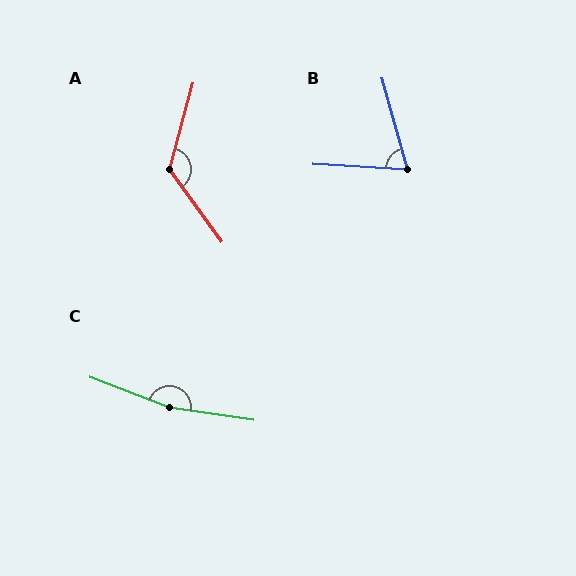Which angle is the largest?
C, at approximately 168 degrees.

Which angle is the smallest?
B, at approximately 71 degrees.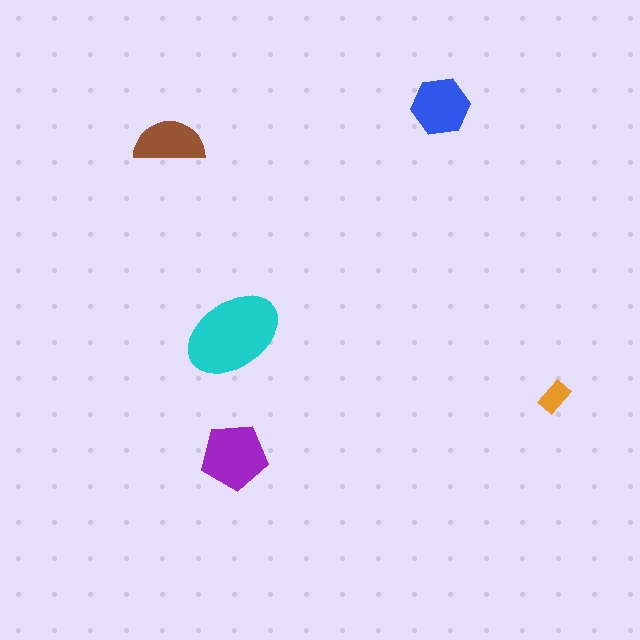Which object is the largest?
The cyan ellipse.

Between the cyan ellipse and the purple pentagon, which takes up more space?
The cyan ellipse.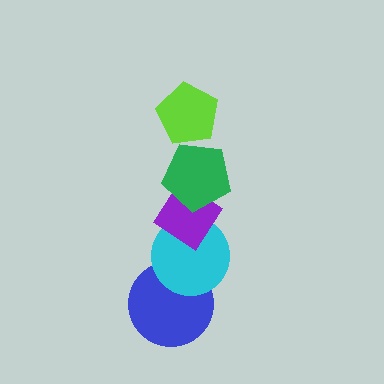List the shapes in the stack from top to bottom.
From top to bottom: the lime pentagon, the green pentagon, the purple diamond, the cyan circle, the blue circle.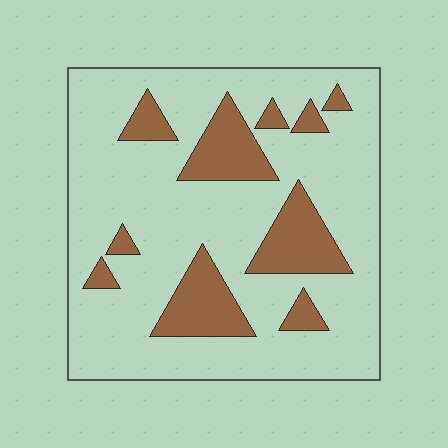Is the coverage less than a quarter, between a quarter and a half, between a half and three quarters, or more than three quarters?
Less than a quarter.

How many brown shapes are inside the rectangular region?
10.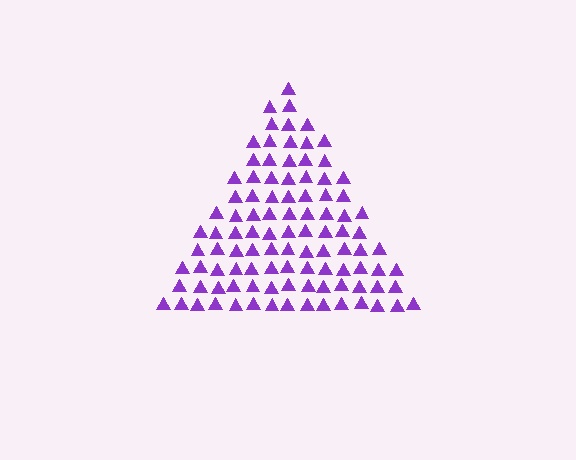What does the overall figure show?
The overall figure shows a triangle.